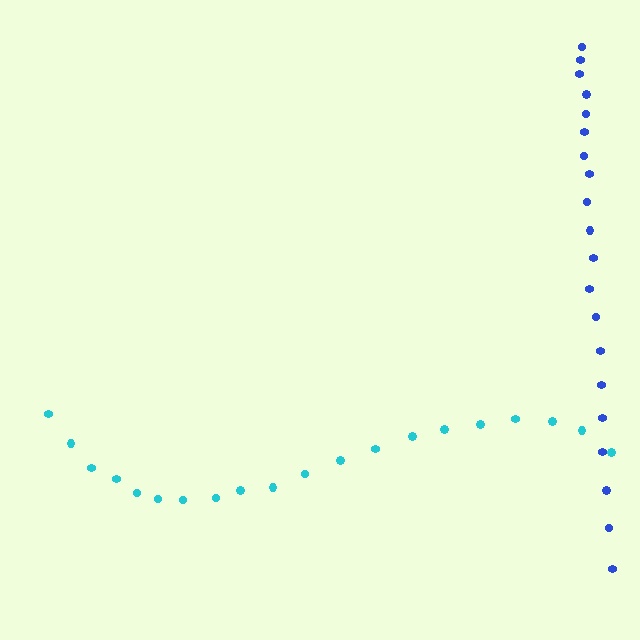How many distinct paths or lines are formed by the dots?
There are 2 distinct paths.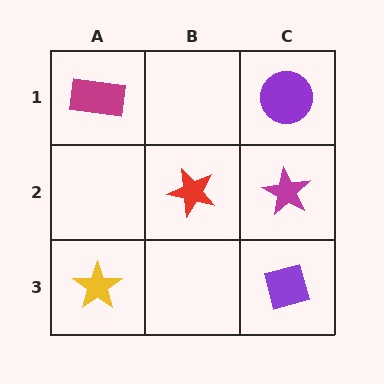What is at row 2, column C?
A magenta star.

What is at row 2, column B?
A red star.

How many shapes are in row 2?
2 shapes.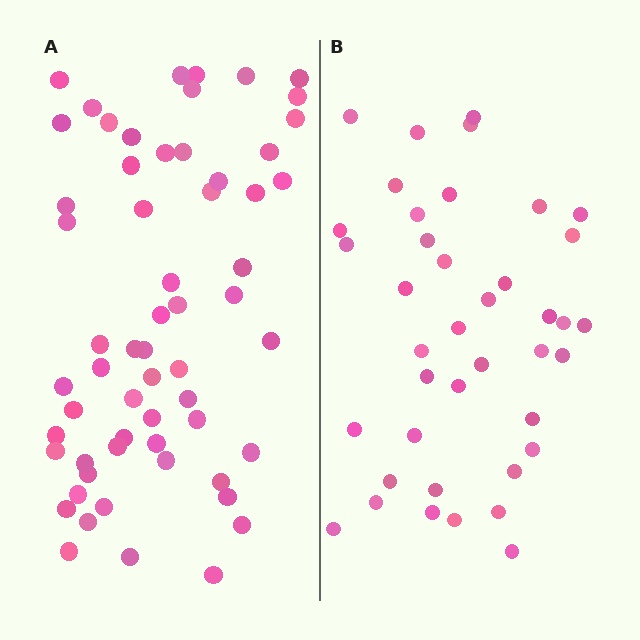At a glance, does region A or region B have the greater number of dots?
Region A (the left region) has more dots.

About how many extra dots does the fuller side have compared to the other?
Region A has approximately 20 more dots than region B.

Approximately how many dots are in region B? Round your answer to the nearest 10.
About 40 dots.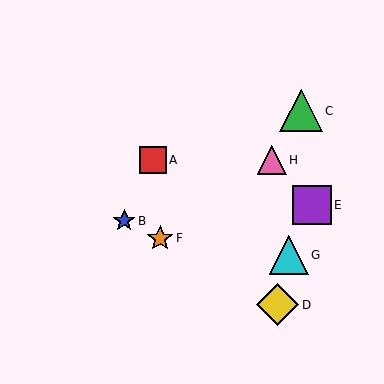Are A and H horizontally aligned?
Yes, both are at y≈160.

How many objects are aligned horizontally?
2 objects (A, H) are aligned horizontally.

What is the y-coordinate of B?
Object B is at y≈221.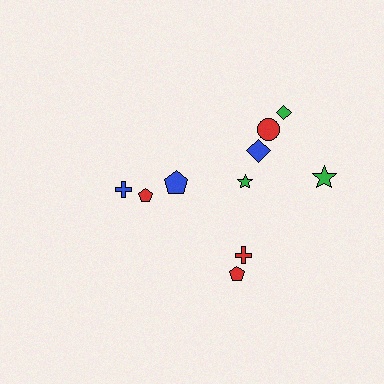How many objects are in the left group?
There are 3 objects.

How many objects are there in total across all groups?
There are 10 objects.